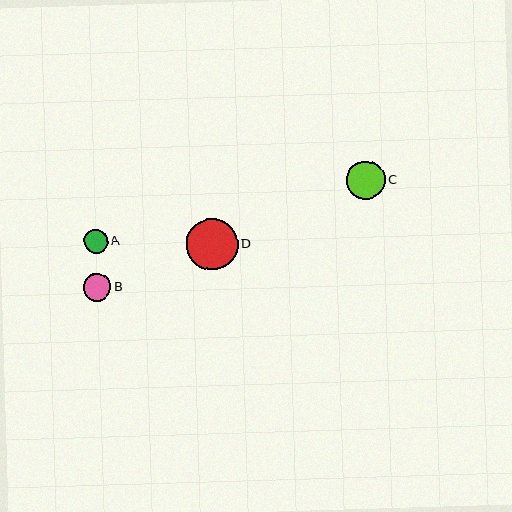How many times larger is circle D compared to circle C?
Circle D is approximately 1.3 times the size of circle C.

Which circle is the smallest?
Circle A is the smallest with a size of approximately 24 pixels.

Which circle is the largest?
Circle D is the largest with a size of approximately 51 pixels.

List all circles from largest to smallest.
From largest to smallest: D, C, B, A.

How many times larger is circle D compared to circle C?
Circle D is approximately 1.3 times the size of circle C.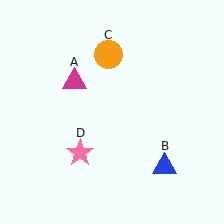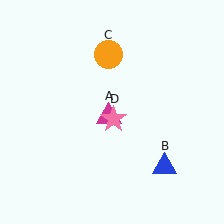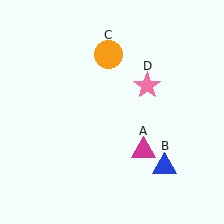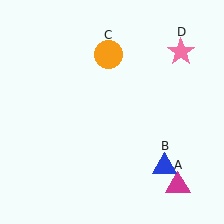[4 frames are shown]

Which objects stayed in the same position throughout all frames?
Blue triangle (object B) and orange circle (object C) remained stationary.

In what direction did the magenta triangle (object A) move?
The magenta triangle (object A) moved down and to the right.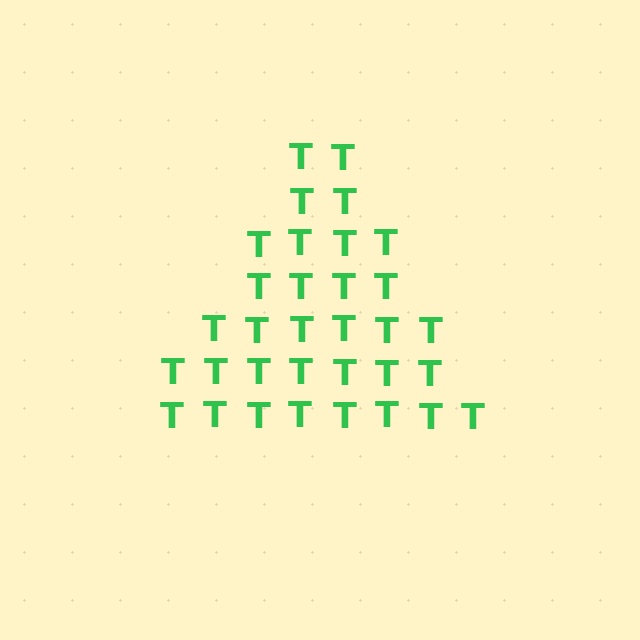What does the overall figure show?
The overall figure shows a triangle.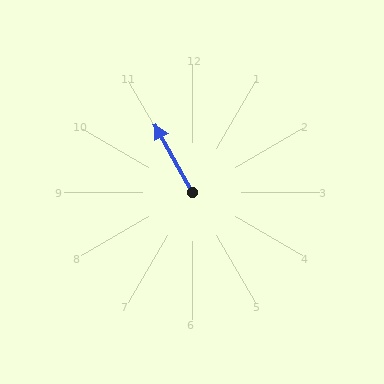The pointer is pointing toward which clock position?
Roughly 11 o'clock.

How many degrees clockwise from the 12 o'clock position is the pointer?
Approximately 331 degrees.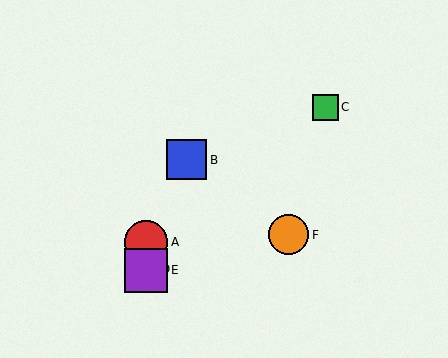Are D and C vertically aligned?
No, D is at x≈146 and C is at x≈325.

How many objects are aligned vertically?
3 objects (A, D, E) are aligned vertically.